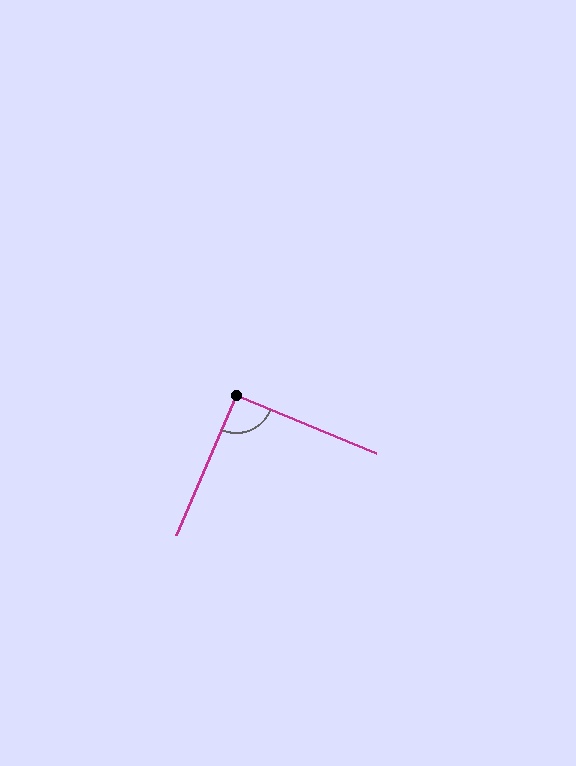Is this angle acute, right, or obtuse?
It is approximately a right angle.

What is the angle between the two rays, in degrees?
Approximately 91 degrees.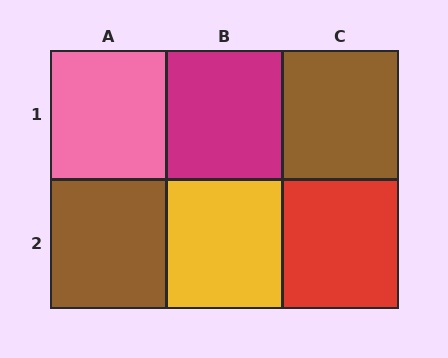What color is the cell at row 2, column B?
Yellow.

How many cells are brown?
2 cells are brown.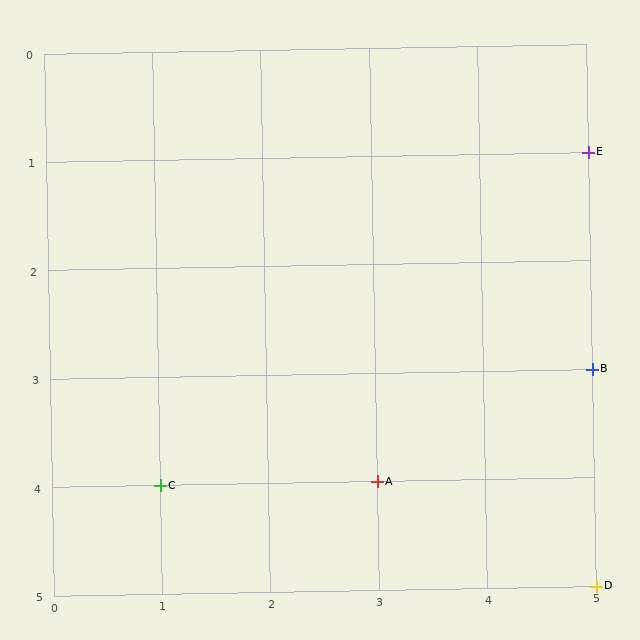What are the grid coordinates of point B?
Point B is at grid coordinates (5, 3).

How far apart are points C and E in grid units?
Points C and E are 4 columns and 3 rows apart (about 5.0 grid units diagonally).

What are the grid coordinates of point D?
Point D is at grid coordinates (5, 5).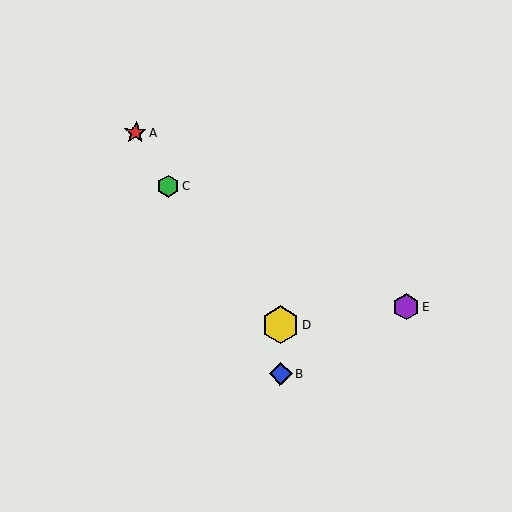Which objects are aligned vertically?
Objects B, D are aligned vertically.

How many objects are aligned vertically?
2 objects (B, D) are aligned vertically.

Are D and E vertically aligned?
No, D is at x≈280 and E is at x≈406.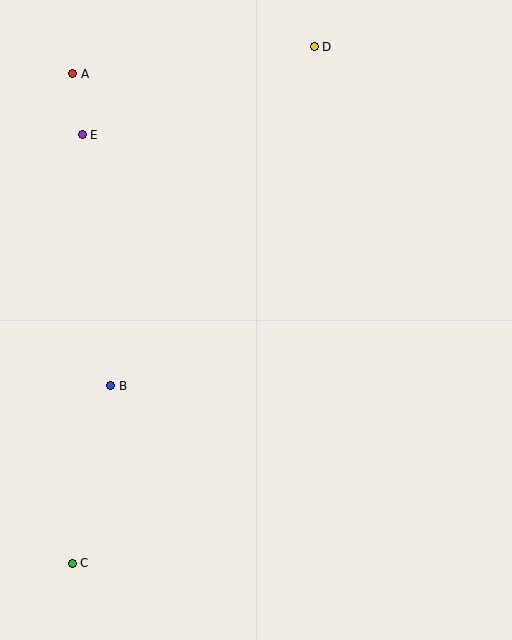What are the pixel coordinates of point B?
Point B is at (111, 386).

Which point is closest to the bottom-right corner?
Point C is closest to the bottom-right corner.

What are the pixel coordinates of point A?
Point A is at (73, 74).